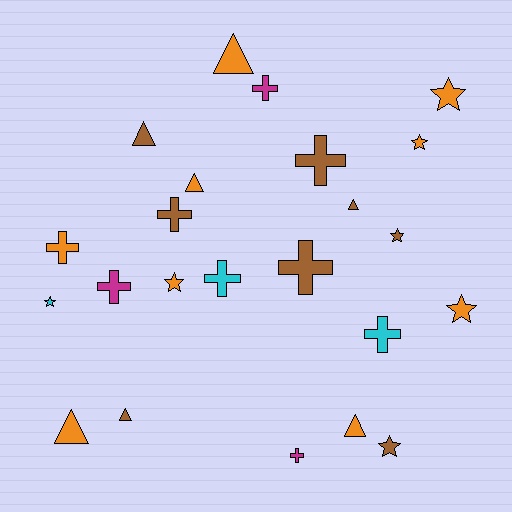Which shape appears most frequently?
Cross, with 9 objects.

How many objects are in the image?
There are 23 objects.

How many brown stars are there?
There are 2 brown stars.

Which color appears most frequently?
Orange, with 9 objects.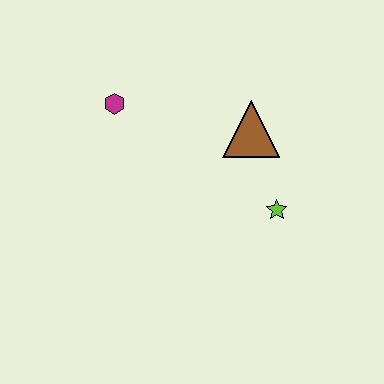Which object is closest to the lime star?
The brown triangle is closest to the lime star.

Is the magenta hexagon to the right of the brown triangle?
No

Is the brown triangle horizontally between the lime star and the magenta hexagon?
Yes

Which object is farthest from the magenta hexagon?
The lime star is farthest from the magenta hexagon.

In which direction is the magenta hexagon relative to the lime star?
The magenta hexagon is to the left of the lime star.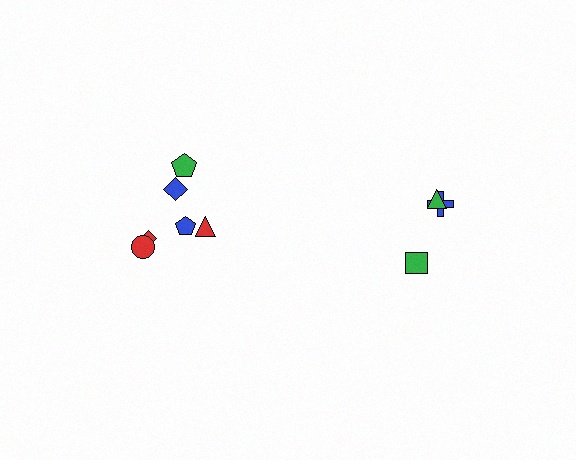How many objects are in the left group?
There are 6 objects.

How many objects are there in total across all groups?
There are 9 objects.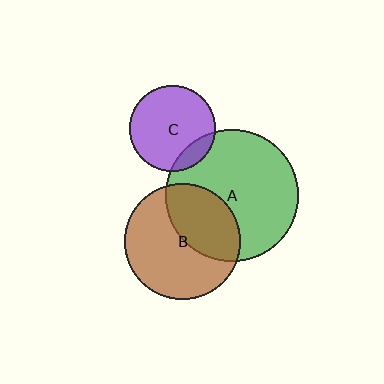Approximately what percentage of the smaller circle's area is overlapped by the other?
Approximately 15%.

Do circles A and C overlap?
Yes.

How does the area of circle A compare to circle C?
Approximately 2.4 times.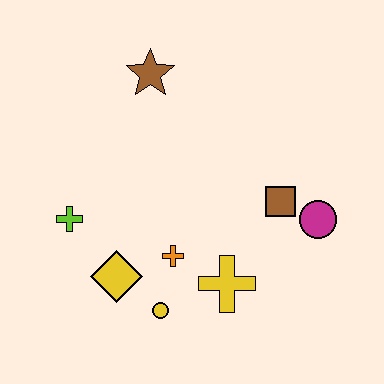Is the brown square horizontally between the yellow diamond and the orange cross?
No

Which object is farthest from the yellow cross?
The brown star is farthest from the yellow cross.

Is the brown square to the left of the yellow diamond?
No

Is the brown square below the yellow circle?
No